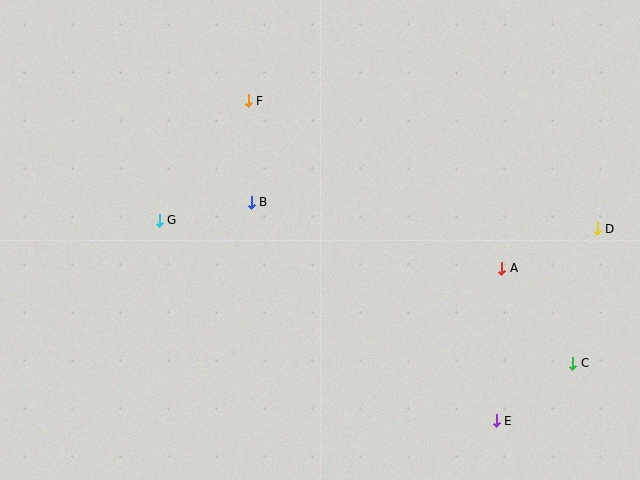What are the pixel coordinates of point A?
Point A is at (502, 268).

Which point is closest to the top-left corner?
Point F is closest to the top-left corner.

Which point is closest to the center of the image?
Point B at (251, 202) is closest to the center.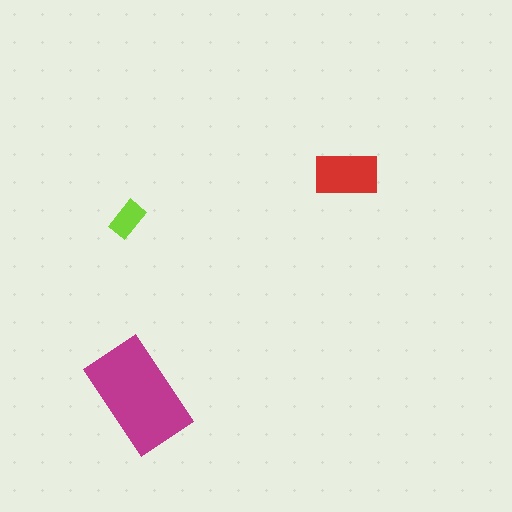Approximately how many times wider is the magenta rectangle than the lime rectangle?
About 3 times wider.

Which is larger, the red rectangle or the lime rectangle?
The red one.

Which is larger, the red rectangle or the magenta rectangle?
The magenta one.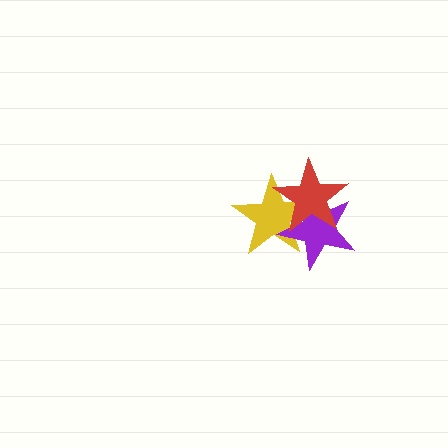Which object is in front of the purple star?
The red star is in front of the purple star.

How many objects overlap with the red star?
2 objects overlap with the red star.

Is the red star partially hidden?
No, no other shape covers it.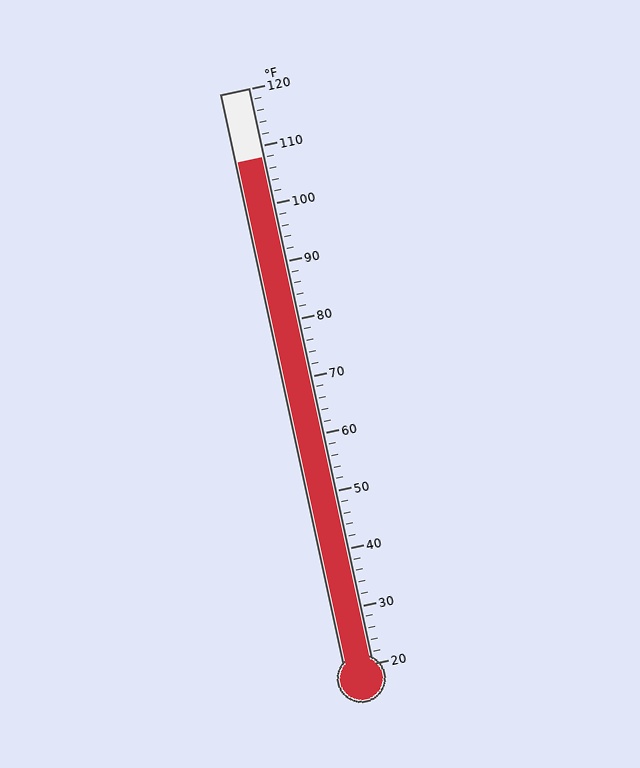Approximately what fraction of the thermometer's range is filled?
The thermometer is filled to approximately 90% of its range.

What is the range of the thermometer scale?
The thermometer scale ranges from 20°F to 120°F.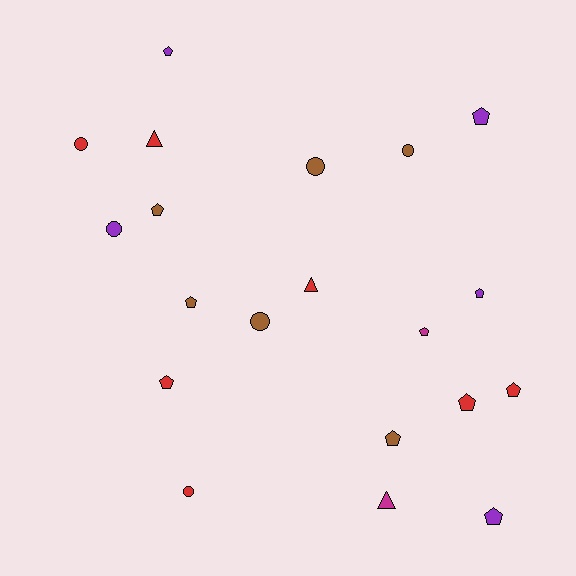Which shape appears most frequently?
Pentagon, with 11 objects.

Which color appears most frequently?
Red, with 7 objects.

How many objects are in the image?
There are 20 objects.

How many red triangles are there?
There are 2 red triangles.